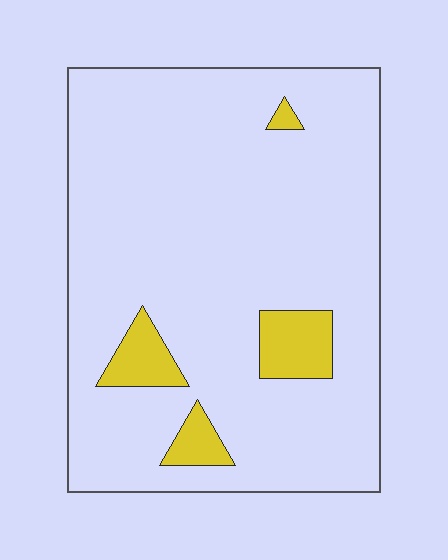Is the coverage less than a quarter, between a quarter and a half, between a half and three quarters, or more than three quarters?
Less than a quarter.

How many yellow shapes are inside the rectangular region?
4.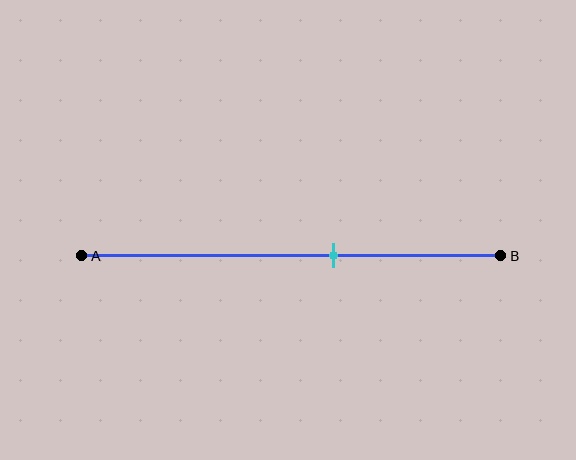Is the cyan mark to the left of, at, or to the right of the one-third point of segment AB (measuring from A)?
The cyan mark is to the right of the one-third point of segment AB.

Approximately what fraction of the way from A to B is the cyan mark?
The cyan mark is approximately 60% of the way from A to B.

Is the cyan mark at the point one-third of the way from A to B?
No, the mark is at about 60% from A, not at the 33% one-third point.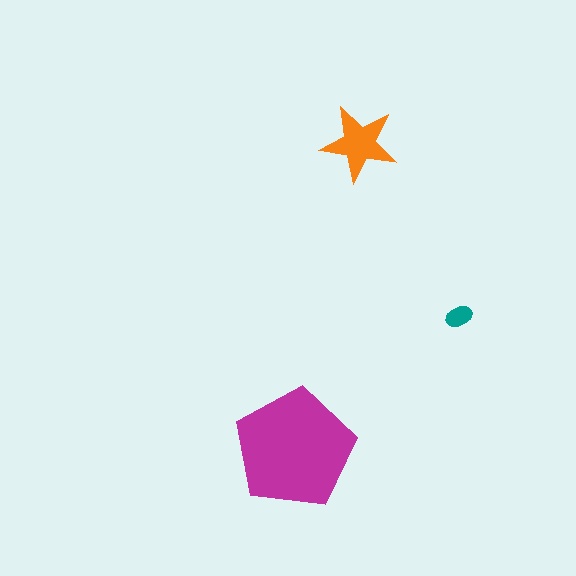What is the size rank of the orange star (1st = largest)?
2nd.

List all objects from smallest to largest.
The teal ellipse, the orange star, the magenta pentagon.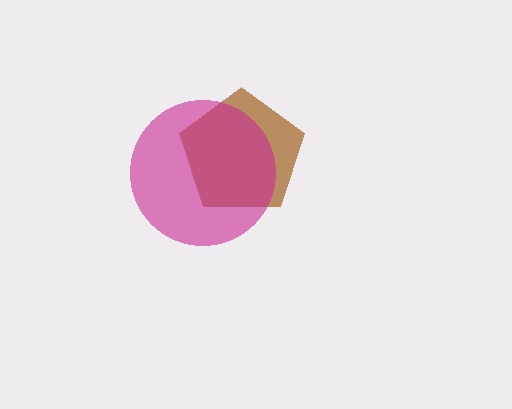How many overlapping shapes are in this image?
There are 2 overlapping shapes in the image.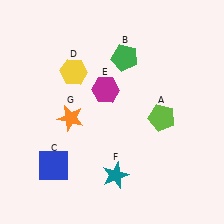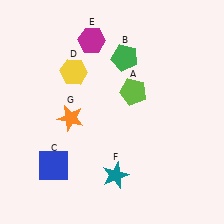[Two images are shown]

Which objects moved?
The objects that moved are: the lime pentagon (A), the magenta hexagon (E).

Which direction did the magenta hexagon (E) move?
The magenta hexagon (E) moved up.